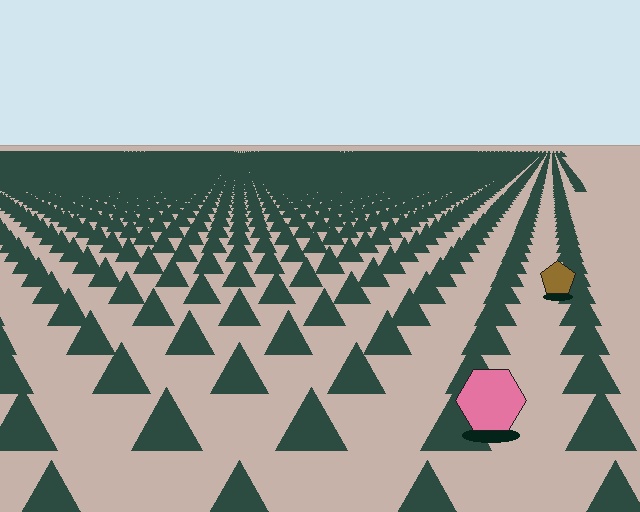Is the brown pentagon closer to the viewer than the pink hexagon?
No. The pink hexagon is closer — you can tell from the texture gradient: the ground texture is coarser near it.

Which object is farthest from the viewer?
The brown pentagon is farthest from the viewer. It appears smaller and the ground texture around it is denser.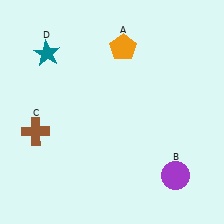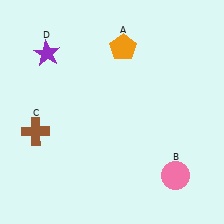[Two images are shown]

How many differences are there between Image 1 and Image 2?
There are 2 differences between the two images.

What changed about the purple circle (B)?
In Image 1, B is purple. In Image 2, it changed to pink.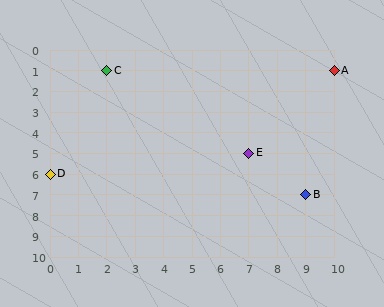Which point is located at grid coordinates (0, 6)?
Point D is at (0, 6).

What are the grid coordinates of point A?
Point A is at grid coordinates (10, 1).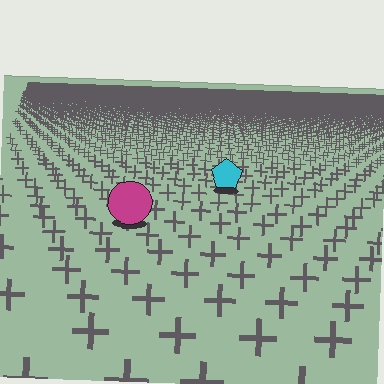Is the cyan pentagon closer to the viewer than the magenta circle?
No. The magenta circle is closer — you can tell from the texture gradient: the ground texture is coarser near it.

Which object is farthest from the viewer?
The cyan pentagon is farthest from the viewer. It appears smaller and the ground texture around it is denser.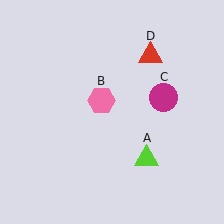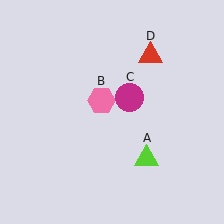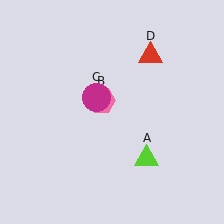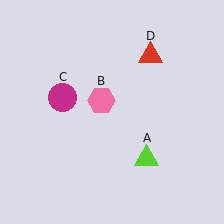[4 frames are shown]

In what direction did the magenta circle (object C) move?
The magenta circle (object C) moved left.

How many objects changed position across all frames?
1 object changed position: magenta circle (object C).